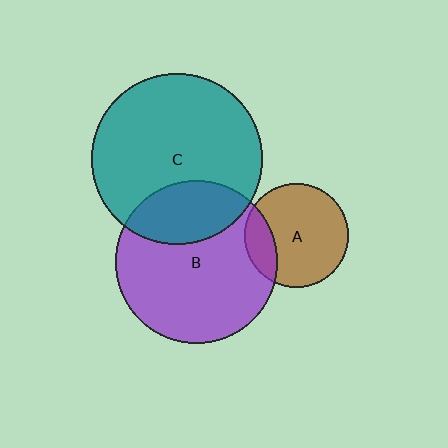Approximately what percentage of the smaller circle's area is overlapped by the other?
Approximately 25%.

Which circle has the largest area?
Circle C (teal).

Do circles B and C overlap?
Yes.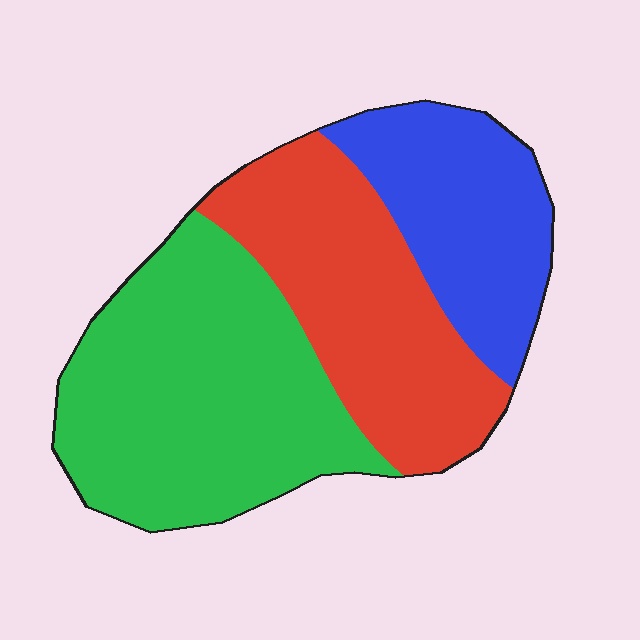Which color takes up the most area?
Green, at roughly 45%.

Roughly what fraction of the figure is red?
Red covers roughly 30% of the figure.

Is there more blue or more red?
Red.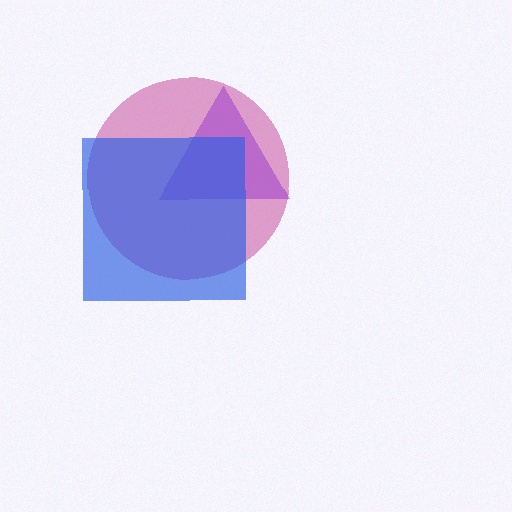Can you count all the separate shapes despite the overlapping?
Yes, there are 3 separate shapes.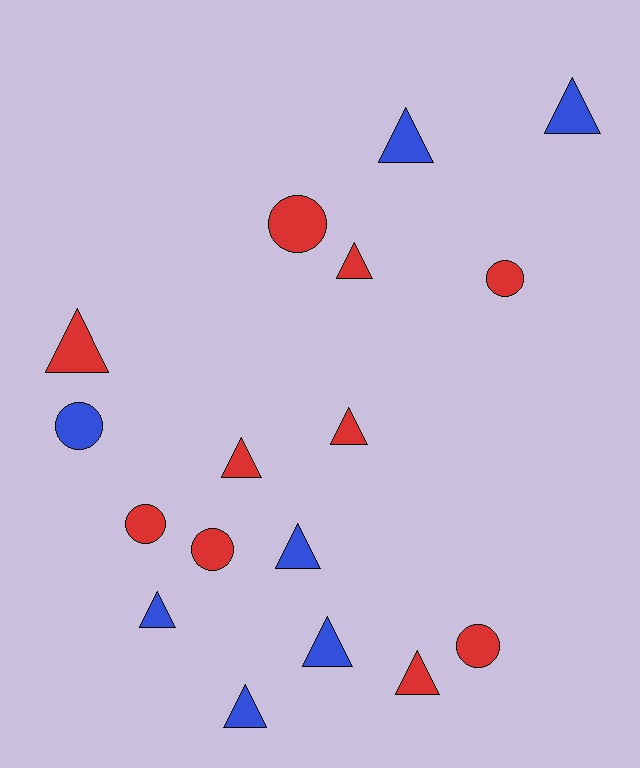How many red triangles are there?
There are 5 red triangles.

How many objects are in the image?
There are 17 objects.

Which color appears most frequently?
Red, with 10 objects.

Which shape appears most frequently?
Triangle, with 11 objects.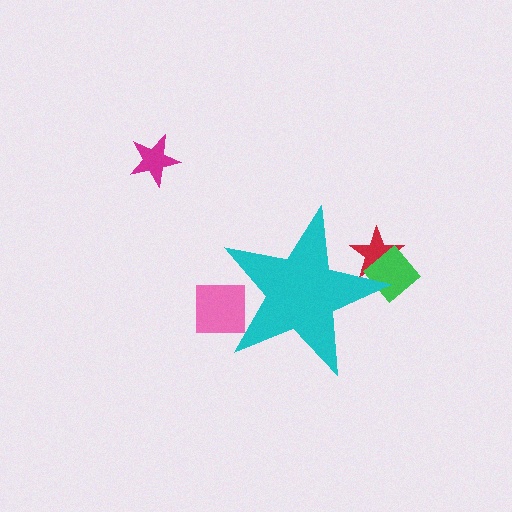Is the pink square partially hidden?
Yes, the pink square is partially hidden behind the cyan star.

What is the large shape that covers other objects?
A cyan star.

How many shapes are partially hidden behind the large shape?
3 shapes are partially hidden.